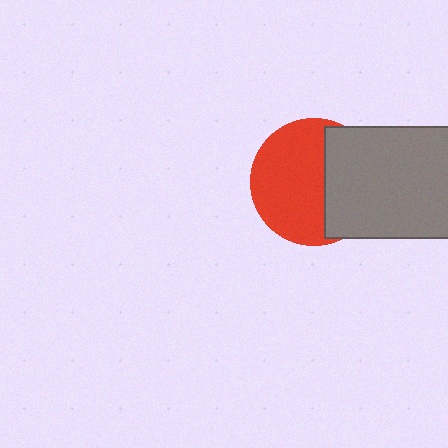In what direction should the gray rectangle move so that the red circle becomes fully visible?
The gray rectangle should move right. That is the shortest direction to clear the overlap and leave the red circle fully visible.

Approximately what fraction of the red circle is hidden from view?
Roughly 39% of the red circle is hidden behind the gray rectangle.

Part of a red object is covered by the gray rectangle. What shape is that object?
It is a circle.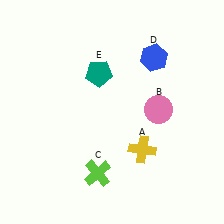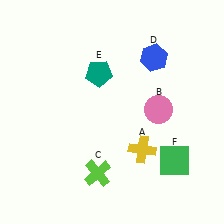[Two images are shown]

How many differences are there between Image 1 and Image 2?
There is 1 difference between the two images.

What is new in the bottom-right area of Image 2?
A green square (F) was added in the bottom-right area of Image 2.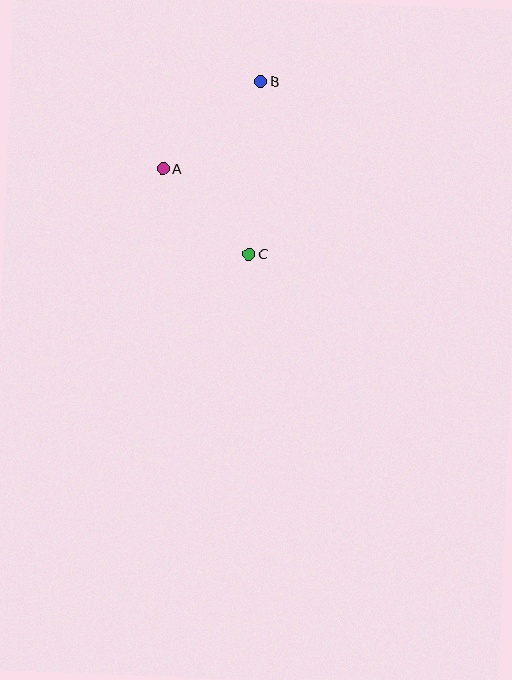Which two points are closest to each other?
Points A and C are closest to each other.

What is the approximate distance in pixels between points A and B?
The distance between A and B is approximately 131 pixels.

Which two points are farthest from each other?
Points B and C are farthest from each other.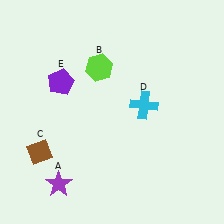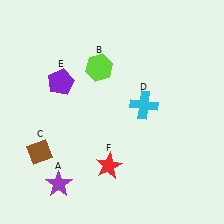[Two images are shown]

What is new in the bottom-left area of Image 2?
A red star (F) was added in the bottom-left area of Image 2.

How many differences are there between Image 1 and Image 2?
There is 1 difference between the two images.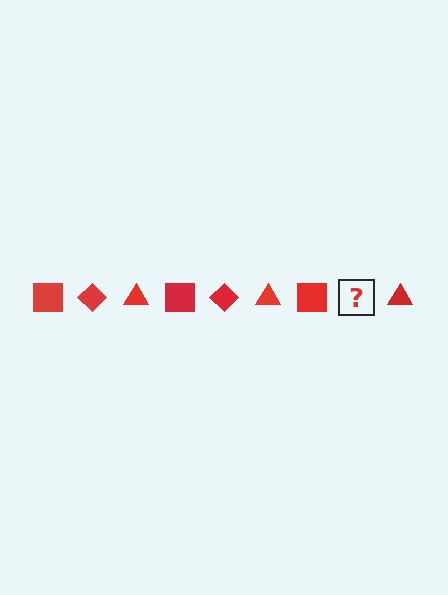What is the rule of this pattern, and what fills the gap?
The rule is that the pattern cycles through square, diamond, triangle shapes in red. The gap should be filled with a red diamond.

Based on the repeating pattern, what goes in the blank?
The blank should be a red diamond.